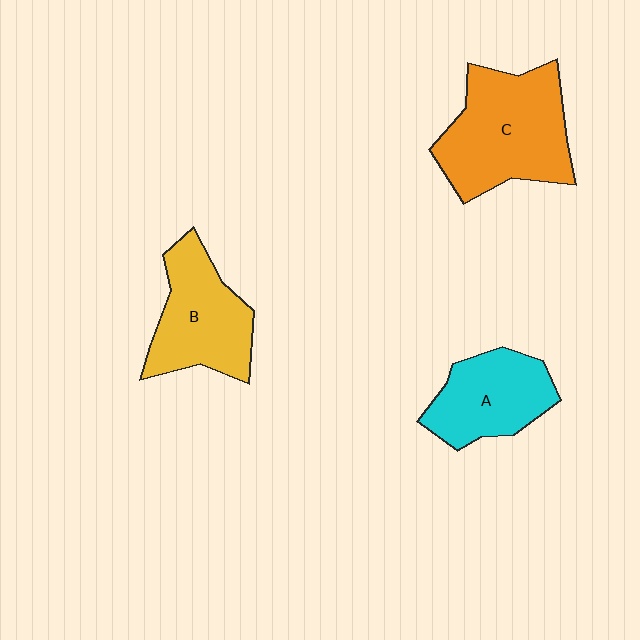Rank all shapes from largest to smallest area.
From largest to smallest: C (orange), B (yellow), A (cyan).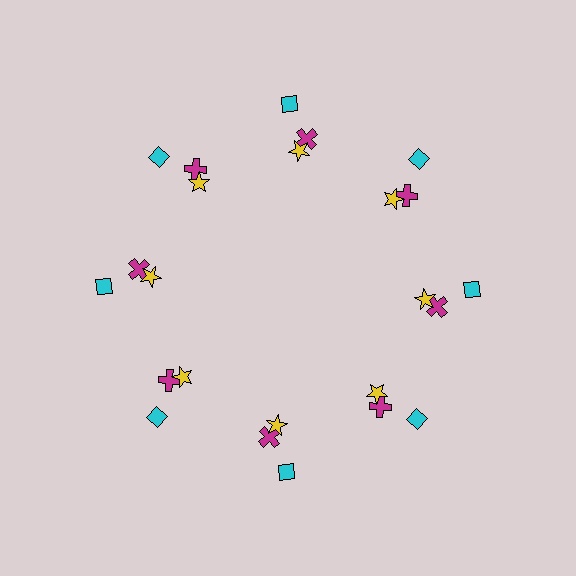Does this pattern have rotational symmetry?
Yes, this pattern has 8-fold rotational symmetry. It looks the same after rotating 45 degrees around the center.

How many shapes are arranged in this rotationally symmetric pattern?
There are 24 shapes, arranged in 8 groups of 3.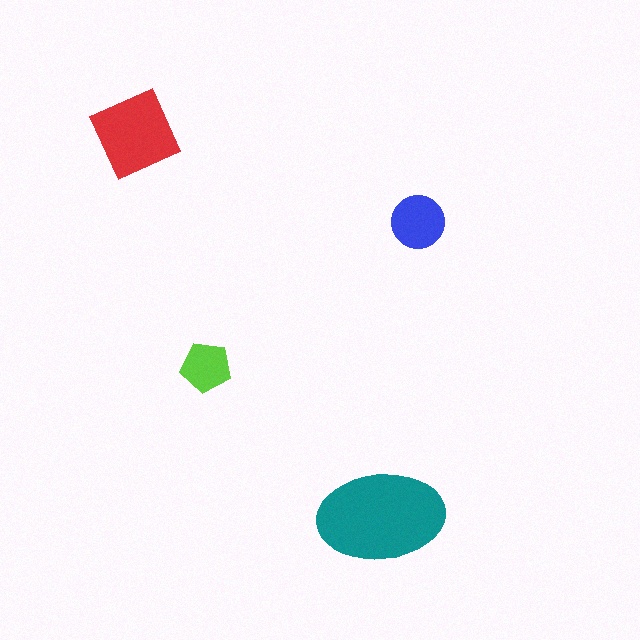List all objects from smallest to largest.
The lime pentagon, the blue circle, the red diamond, the teal ellipse.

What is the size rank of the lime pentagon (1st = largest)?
4th.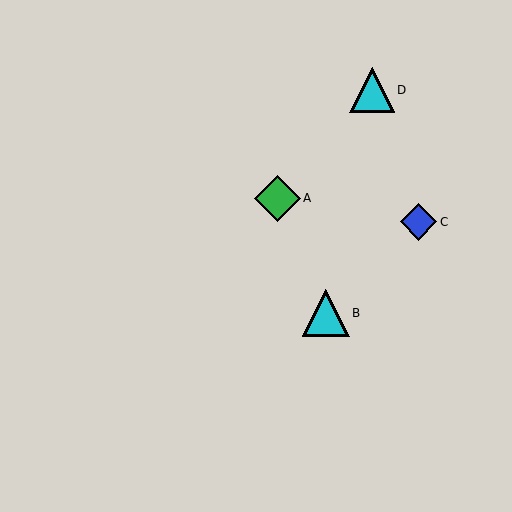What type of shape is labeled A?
Shape A is a green diamond.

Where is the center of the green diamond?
The center of the green diamond is at (277, 198).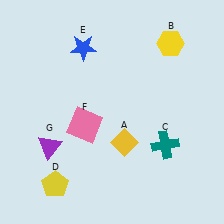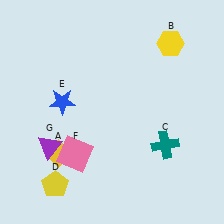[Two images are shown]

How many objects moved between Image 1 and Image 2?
3 objects moved between the two images.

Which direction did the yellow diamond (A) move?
The yellow diamond (A) moved left.